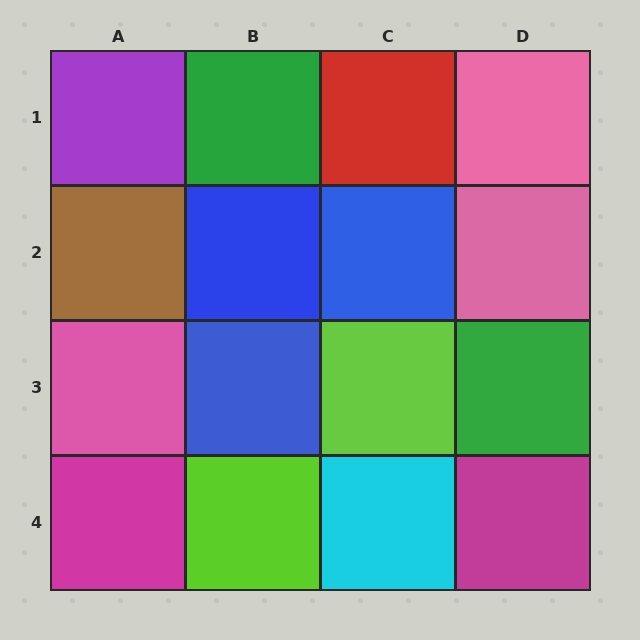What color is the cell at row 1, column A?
Purple.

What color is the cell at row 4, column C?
Cyan.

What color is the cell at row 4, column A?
Magenta.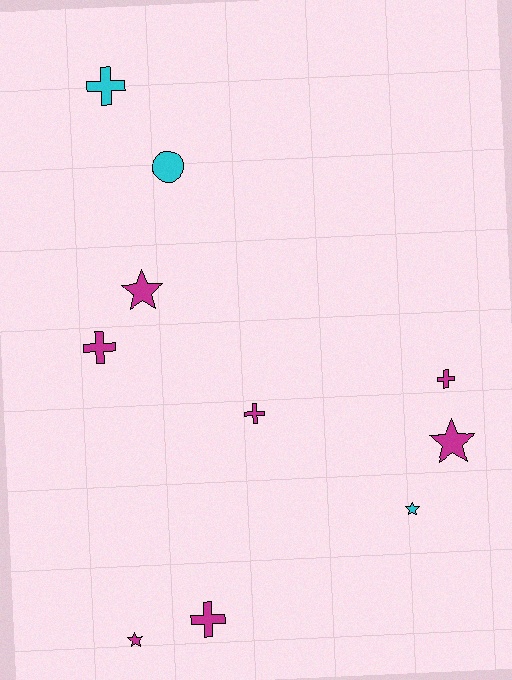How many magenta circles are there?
There are no magenta circles.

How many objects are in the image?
There are 10 objects.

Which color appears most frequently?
Magenta, with 7 objects.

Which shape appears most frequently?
Cross, with 5 objects.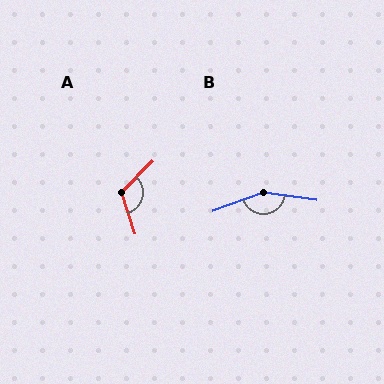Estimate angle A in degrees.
Approximately 118 degrees.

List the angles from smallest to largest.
A (118°), B (152°).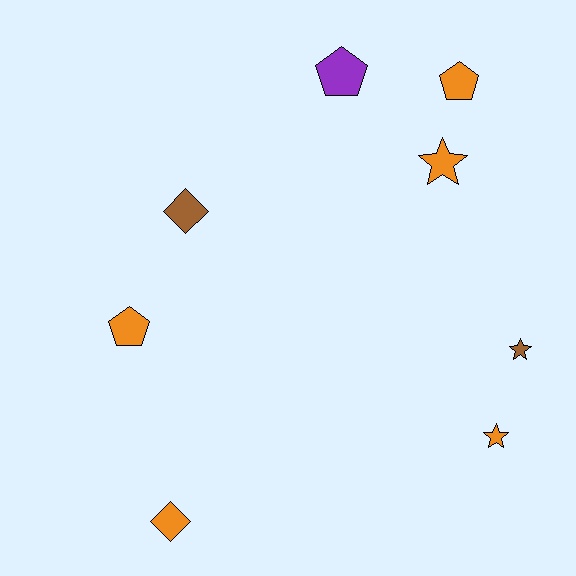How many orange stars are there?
There are 2 orange stars.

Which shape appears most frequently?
Star, with 3 objects.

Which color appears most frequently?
Orange, with 5 objects.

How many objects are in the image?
There are 8 objects.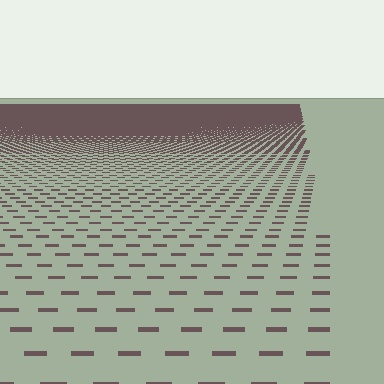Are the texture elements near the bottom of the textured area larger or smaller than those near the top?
Larger. Near the bottom, elements are closer to the viewer and appear at a bigger on-screen size.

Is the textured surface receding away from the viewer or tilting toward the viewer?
The surface is receding away from the viewer. Texture elements get smaller and denser toward the top.